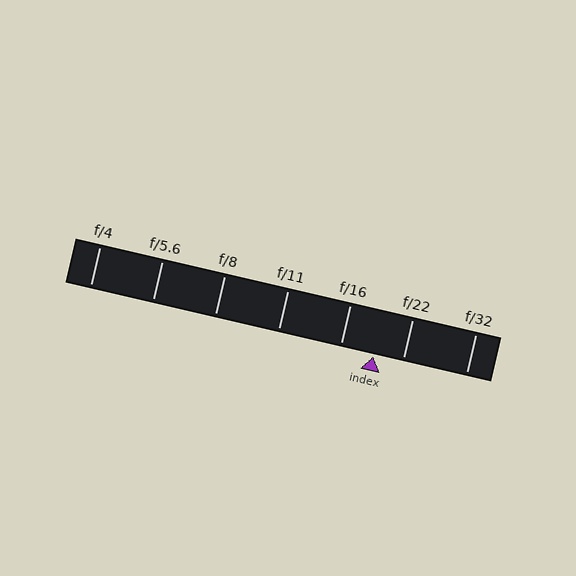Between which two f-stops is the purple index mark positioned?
The index mark is between f/16 and f/22.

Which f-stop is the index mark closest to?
The index mark is closest to f/22.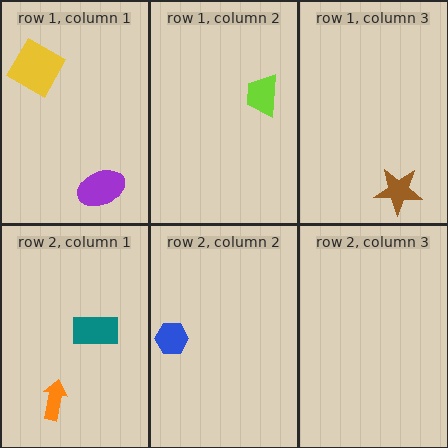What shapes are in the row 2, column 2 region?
The blue hexagon.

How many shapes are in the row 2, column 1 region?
2.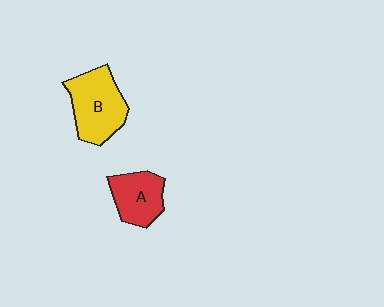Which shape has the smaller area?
Shape A (red).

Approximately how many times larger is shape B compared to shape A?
Approximately 1.4 times.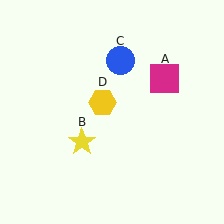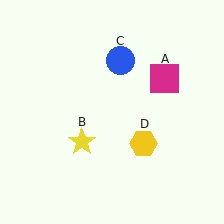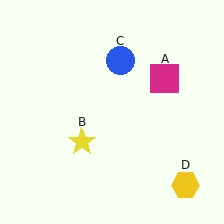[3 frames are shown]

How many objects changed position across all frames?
1 object changed position: yellow hexagon (object D).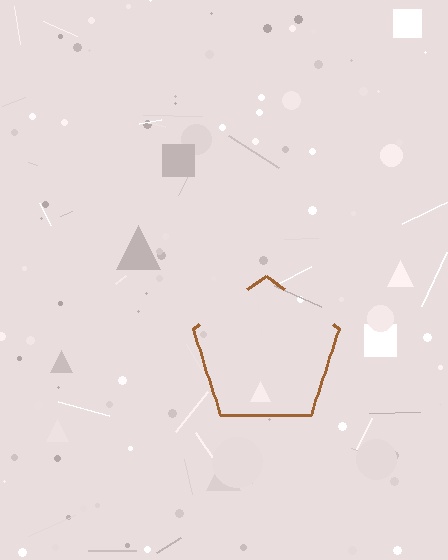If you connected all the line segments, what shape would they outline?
They would outline a pentagon.